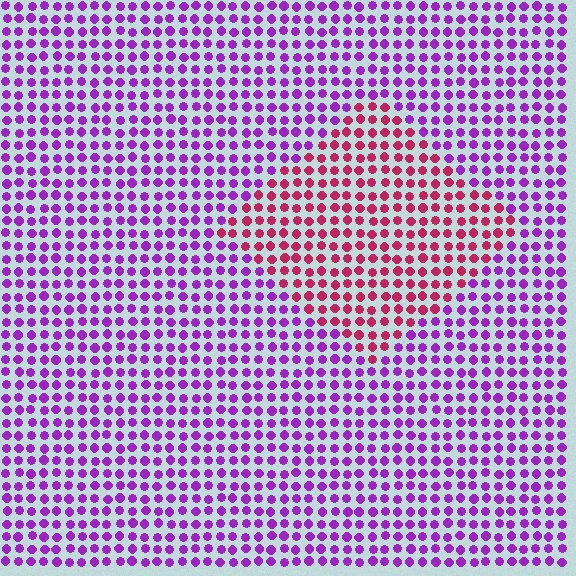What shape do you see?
I see a diamond.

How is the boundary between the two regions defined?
The boundary is defined purely by a slight shift in hue (about 50 degrees). Spacing, size, and orientation are identical on both sides.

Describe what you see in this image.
The image is filled with small purple elements in a uniform arrangement. A diamond-shaped region is visible where the elements are tinted to a slightly different hue, forming a subtle color boundary.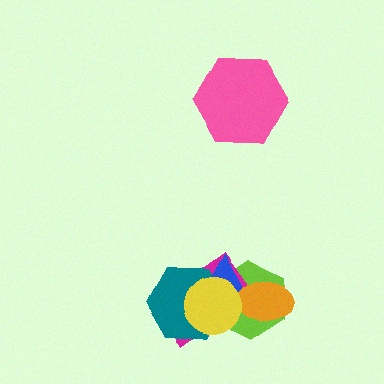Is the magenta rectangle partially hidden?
Yes, it is partially covered by another shape.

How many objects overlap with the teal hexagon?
4 objects overlap with the teal hexagon.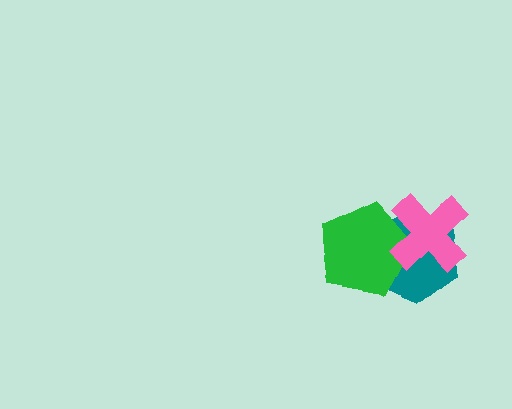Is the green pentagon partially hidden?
Yes, it is partially covered by another shape.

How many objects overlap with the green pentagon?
2 objects overlap with the green pentagon.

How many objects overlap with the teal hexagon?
2 objects overlap with the teal hexagon.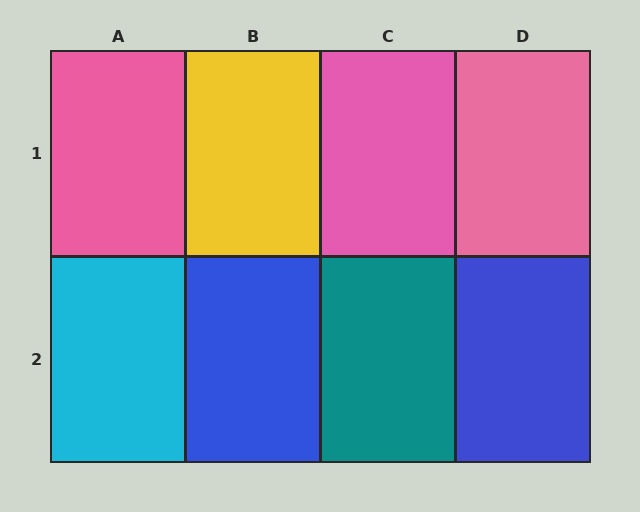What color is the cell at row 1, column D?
Pink.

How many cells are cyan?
1 cell is cyan.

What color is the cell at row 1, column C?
Pink.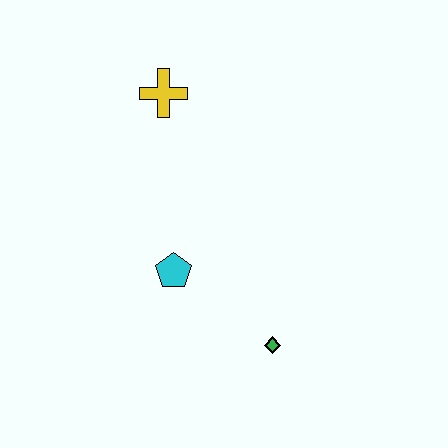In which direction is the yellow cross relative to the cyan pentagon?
The yellow cross is above the cyan pentagon.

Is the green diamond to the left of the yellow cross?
No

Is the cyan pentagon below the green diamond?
No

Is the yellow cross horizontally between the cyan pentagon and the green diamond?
No